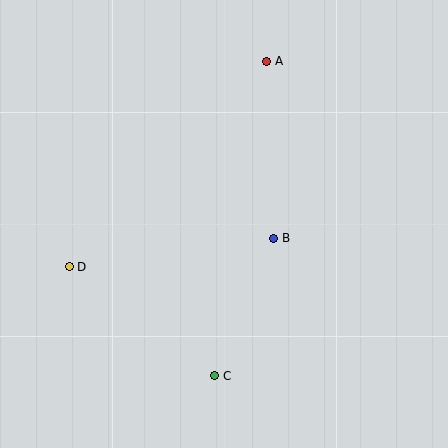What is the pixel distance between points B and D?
The distance between B and D is 206 pixels.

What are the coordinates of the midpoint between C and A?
The midpoint between C and A is at (241, 218).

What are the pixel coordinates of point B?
Point B is at (274, 239).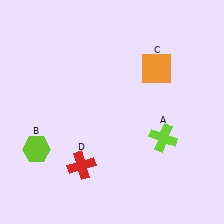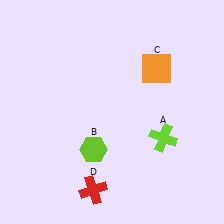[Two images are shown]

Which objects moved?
The objects that moved are: the lime hexagon (B), the red cross (D).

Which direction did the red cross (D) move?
The red cross (D) moved down.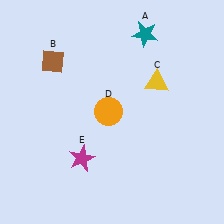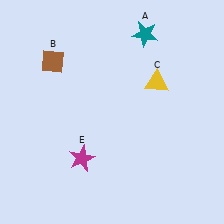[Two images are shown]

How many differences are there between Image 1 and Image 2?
There is 1 difference between the two images.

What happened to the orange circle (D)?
The orange circle (D) was removed in Image 2. It was in the top-left area of Image 1.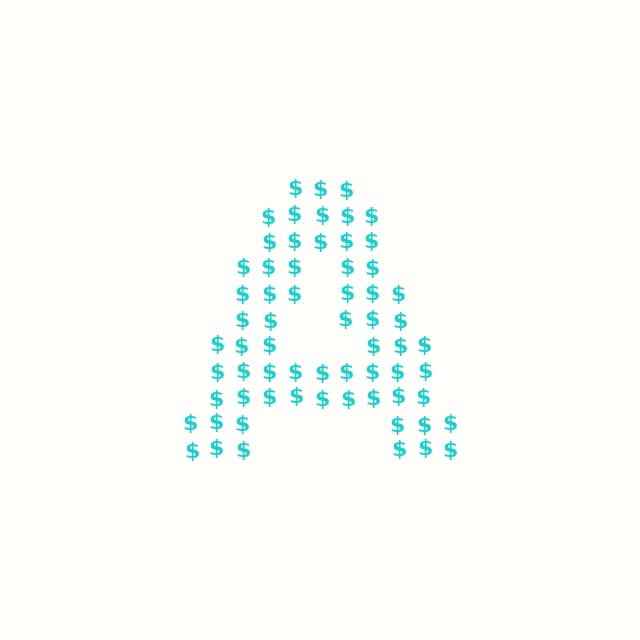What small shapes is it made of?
It is made of small dollar signs.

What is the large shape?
The large shape is the letter A.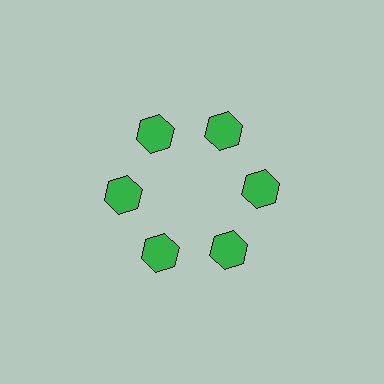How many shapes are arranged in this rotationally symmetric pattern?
There are 6 shapes, arranged in 6 groups of 1.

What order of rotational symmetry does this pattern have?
This pattern has 6-fold rotational symmetry.